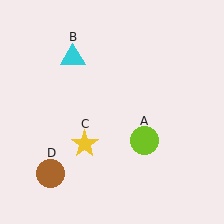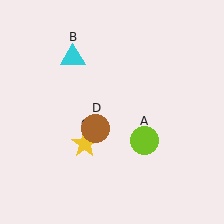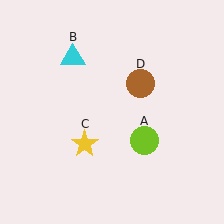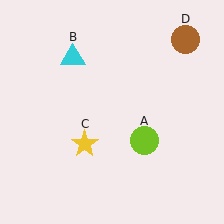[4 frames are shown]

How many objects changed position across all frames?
1 object changed position: brown circle (object D).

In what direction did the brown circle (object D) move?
The brown circle (object D) moved up and to the right.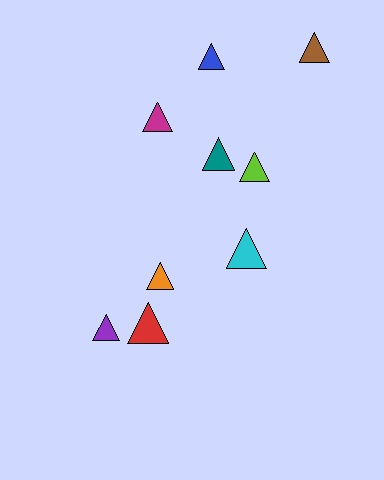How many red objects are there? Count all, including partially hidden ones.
There is 1 red object.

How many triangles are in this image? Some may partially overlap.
There are 9 triangles.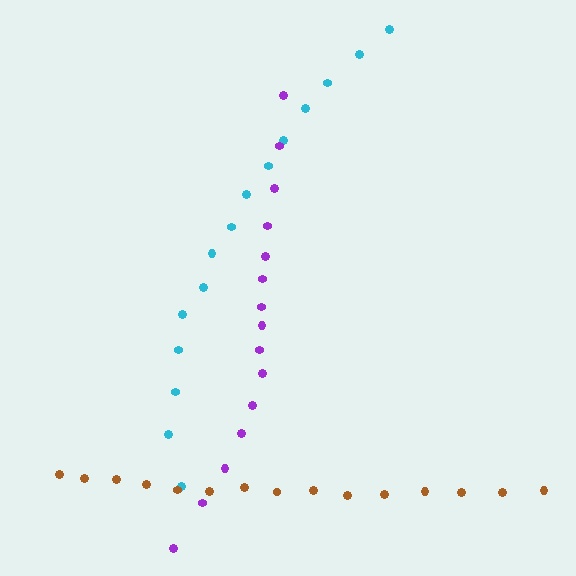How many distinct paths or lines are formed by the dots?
There are 3 distinct paths.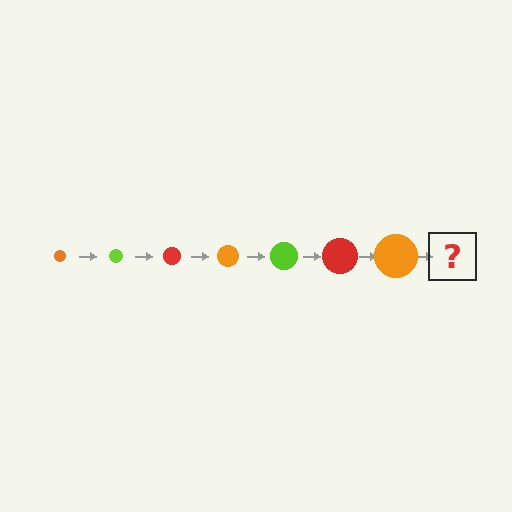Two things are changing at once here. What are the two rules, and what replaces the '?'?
The two rules are that the circle grows larger each step and the color cycles through orange, lime, and red. The '?' should be a lime circle, larger than the previous one.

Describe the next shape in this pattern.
It should be a lime circle, larger than the previous one.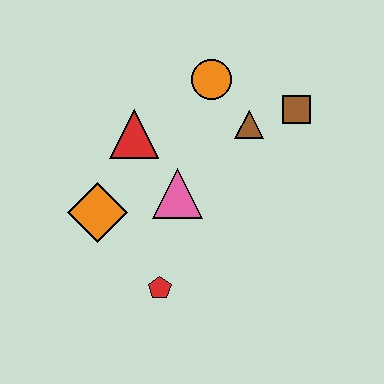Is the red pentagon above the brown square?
No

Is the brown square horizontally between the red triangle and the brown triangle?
No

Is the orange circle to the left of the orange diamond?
No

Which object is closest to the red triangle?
The pink triangle is closest to the red triangle.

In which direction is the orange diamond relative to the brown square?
The orange diamond is to the left of the brown square.